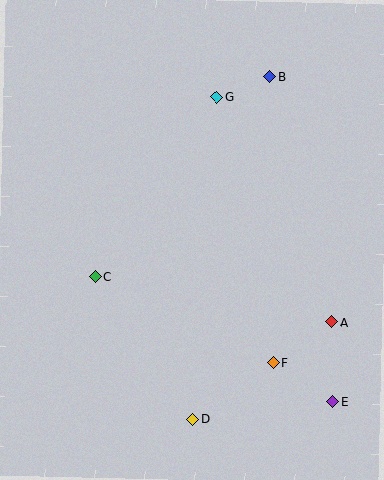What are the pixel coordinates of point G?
Point G is at (217, 97).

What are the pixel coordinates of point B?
Point B is at (270, 77).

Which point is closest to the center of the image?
Point C at (95, 276) is closest to the center.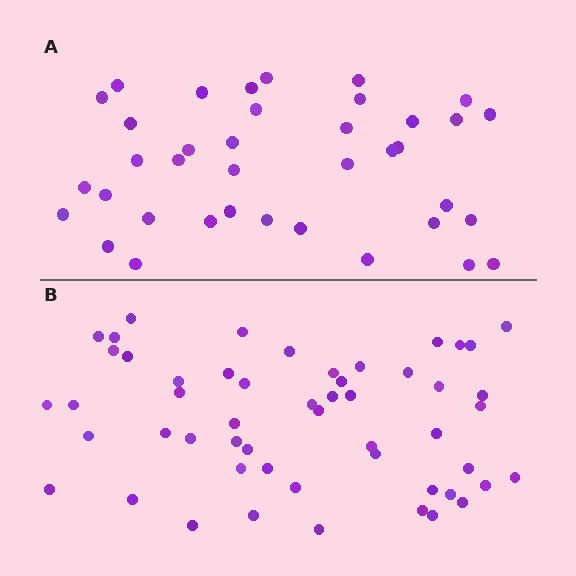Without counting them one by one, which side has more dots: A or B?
Region B (the bottom region) has more dots.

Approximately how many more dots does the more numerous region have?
Region B has approximately 15 more dots than region A.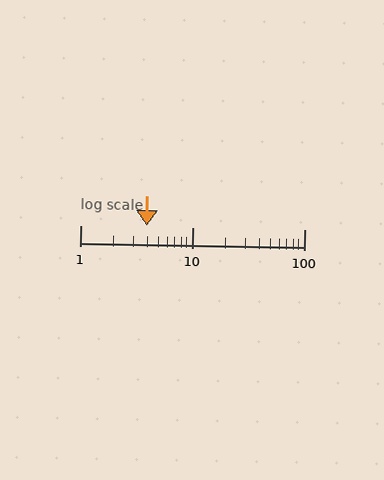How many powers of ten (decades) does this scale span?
The scale spans 2 decades, from 1 to 100.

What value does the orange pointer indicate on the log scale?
The pointer indicates approximately 3.9.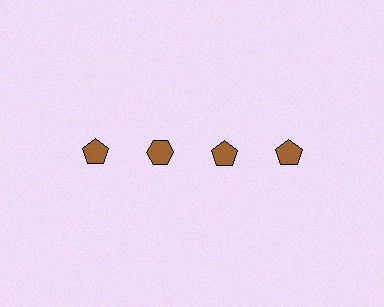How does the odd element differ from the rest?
It has a different shape: hexagon instead of pentagon.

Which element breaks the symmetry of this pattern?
The brown hexagon in the top row, second from left column breaks the symmetry. All other shapes are brown pentagons.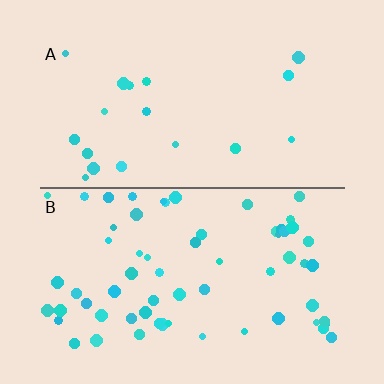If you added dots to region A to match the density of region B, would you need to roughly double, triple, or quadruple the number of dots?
Approximately triple.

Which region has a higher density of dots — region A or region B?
B (the bottom).